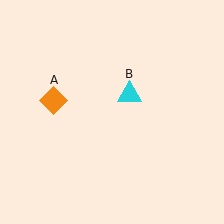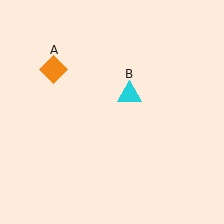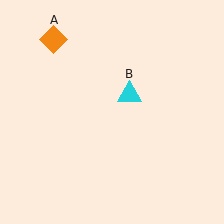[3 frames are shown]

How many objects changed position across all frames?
1 object changed position: orange diamond (object A).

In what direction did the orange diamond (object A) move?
The orange diamond (object A) moved up.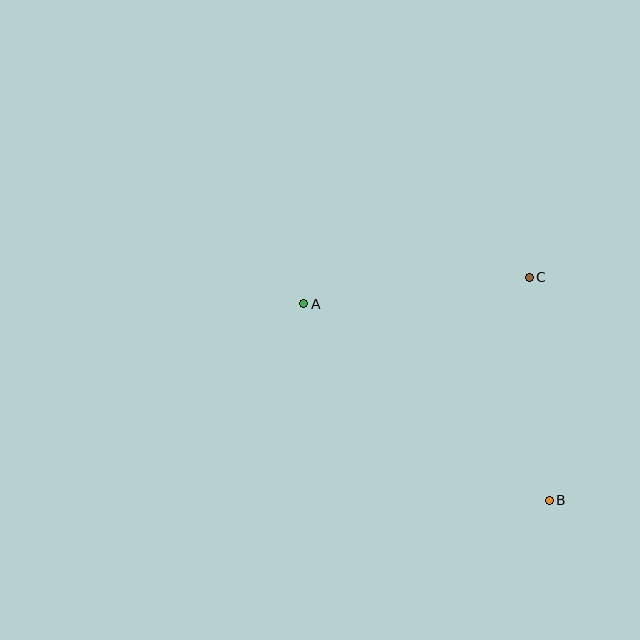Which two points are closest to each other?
Points B and C are closest to each other.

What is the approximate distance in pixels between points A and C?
The distance between A and C is approximately 227 pixels.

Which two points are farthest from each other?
Points A and B are farthest from each other.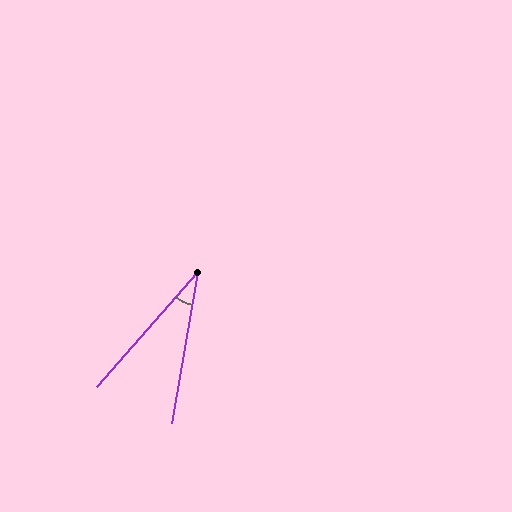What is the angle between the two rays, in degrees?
Approximately 32 degrees.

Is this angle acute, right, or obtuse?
It is acute.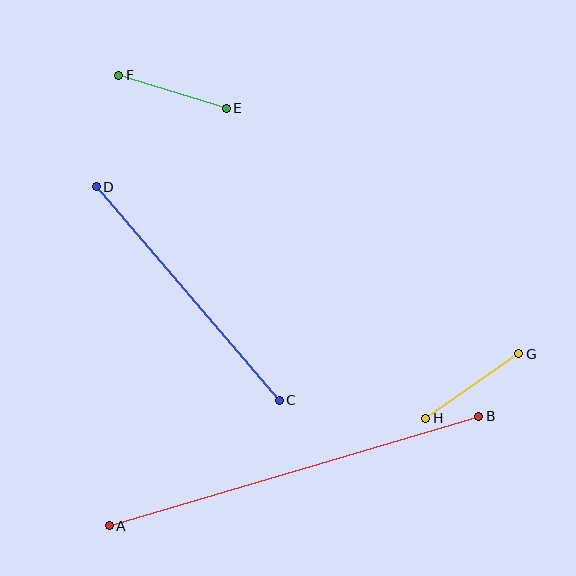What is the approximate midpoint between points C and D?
The midpoint is at approximately (188, 294) pixels.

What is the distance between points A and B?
The distance is approximately 385 pixels.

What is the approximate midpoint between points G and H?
The midpoint is at approximately (472, 386) pixels.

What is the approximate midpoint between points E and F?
The midpoint is at approximately (172, 92) pixels.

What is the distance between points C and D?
The distance is approximately 281 pixels.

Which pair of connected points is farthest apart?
Points A and B are farthest apart.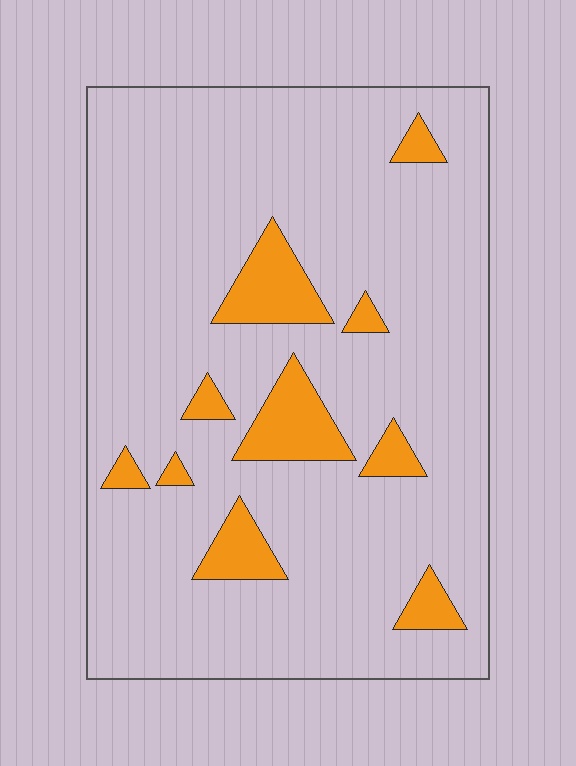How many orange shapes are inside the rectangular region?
10.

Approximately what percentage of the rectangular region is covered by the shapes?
Approximately 10%.